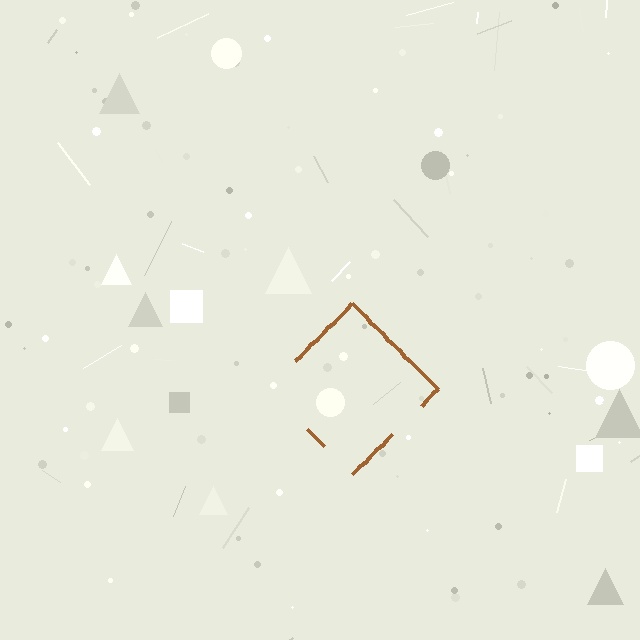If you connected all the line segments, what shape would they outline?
They would outline a diamond.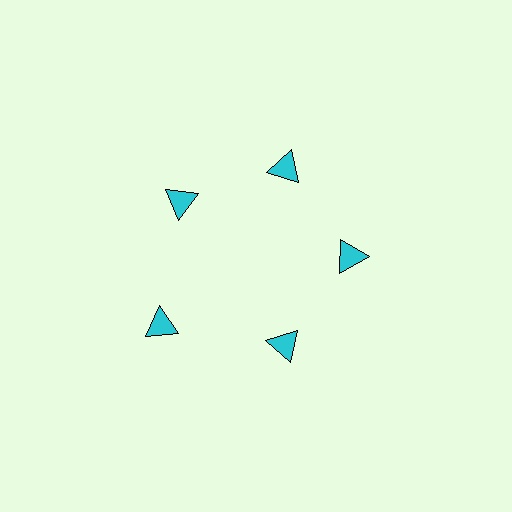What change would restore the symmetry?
The symmetry would be restored by moving it inward, back onto the ring so that all 5 triangles sit at equal angles and equal distance from the center.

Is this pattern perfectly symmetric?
No. The 5 cyan triangles are arranged in a ring, but one element near the 8 o'clock position is pushed outward from the center, breaking the 5-fold rotational symmetry.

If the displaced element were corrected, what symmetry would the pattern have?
It would have 5-fold rotational symmetry — the pattern would map onto itself every 72 degrees.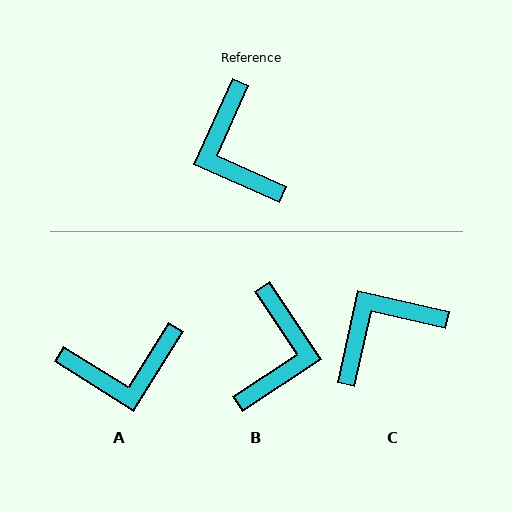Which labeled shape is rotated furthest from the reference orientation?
B, about 148 degrees away.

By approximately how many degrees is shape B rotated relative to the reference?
Approximately 148 degrees counter-clockwise.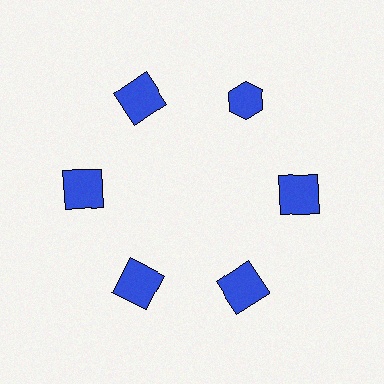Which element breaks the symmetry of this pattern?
The blue hexagon at roughly the 1 o'clock position breaks the symmetry. All other shapes are blue squares.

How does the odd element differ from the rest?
It has a different shape: hexagon instead of square.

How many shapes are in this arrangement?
There are 6 shapes arranged in a ring pattern.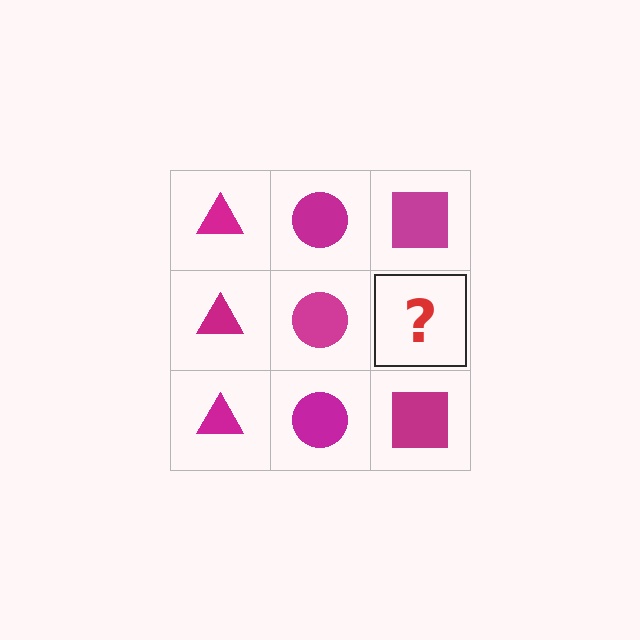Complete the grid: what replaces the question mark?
The question mark should be replaced with a magenta square.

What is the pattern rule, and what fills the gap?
The rule is that each column has a consistent shape. The gap should be filled with a magenta square.